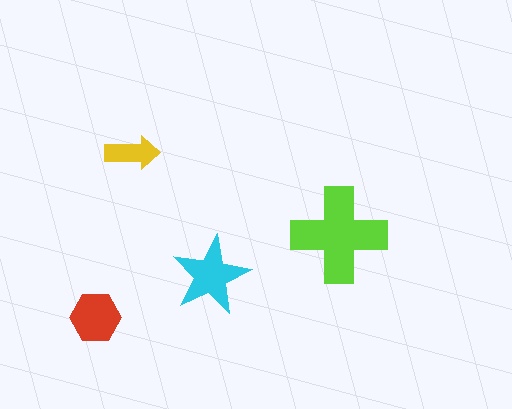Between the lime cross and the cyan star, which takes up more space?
The lime cross.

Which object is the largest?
The lime cross.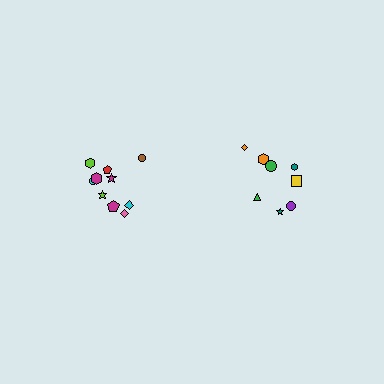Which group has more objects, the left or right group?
The left group.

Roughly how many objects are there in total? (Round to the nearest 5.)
Roughly 20 objects in total.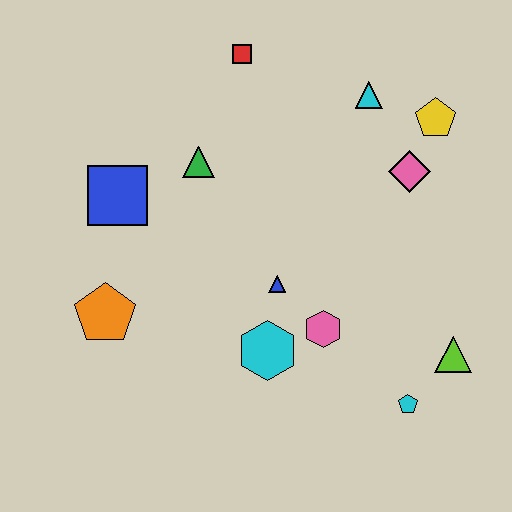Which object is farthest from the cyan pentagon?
The red square is farthest from the cyan pentagon.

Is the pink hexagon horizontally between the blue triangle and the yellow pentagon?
Yes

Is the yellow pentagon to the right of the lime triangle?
No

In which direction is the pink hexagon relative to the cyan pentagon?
The pink hexagon is to the left of the cyan pentagon.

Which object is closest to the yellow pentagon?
The pink diamond is closest to the yellow pentagon.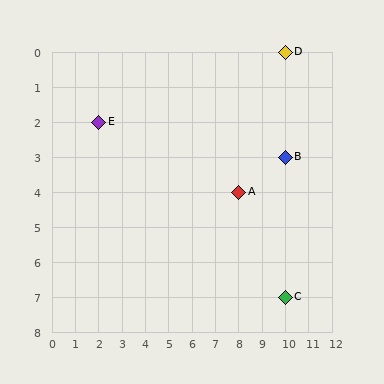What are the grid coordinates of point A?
Point A is at grid coordinates (8, 4).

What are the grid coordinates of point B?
Point B is at grid coordinates (10, 3).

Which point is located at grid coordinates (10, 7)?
Point C is at (10, 7).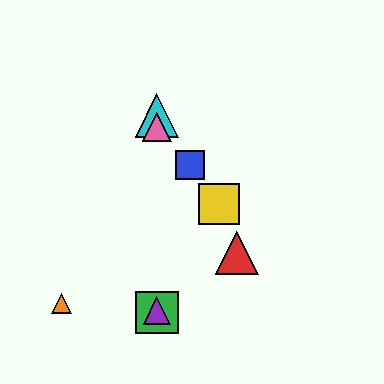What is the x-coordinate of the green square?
The green square is at x≈157.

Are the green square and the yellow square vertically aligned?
No, the green square is at x≈157 and the yellow square is at x≈219.